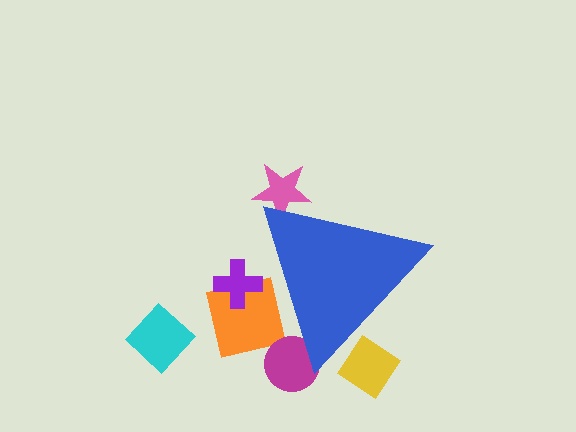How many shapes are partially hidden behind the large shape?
5 shapes are partially hidden.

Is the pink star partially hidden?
Yes, the pink star is partially hidden behind the blue triangle.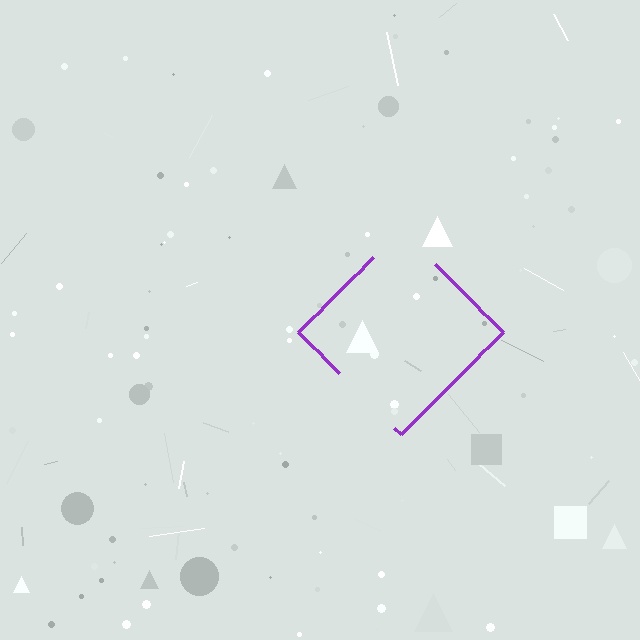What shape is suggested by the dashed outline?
The dashed outline suggests a diamond.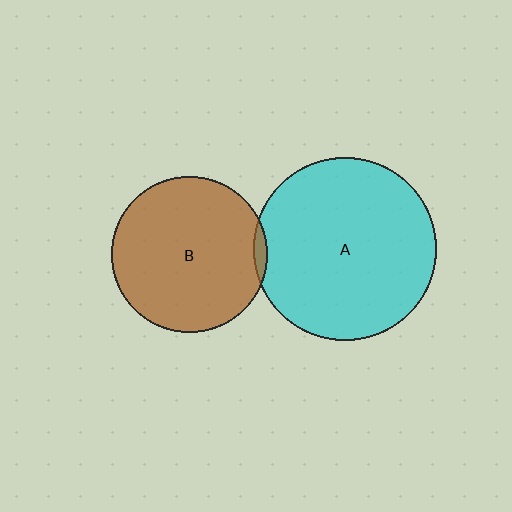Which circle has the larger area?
Circle A (cyan).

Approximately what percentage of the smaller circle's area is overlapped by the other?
Approximately 5%.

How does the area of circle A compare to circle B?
Approximately 1.4 times.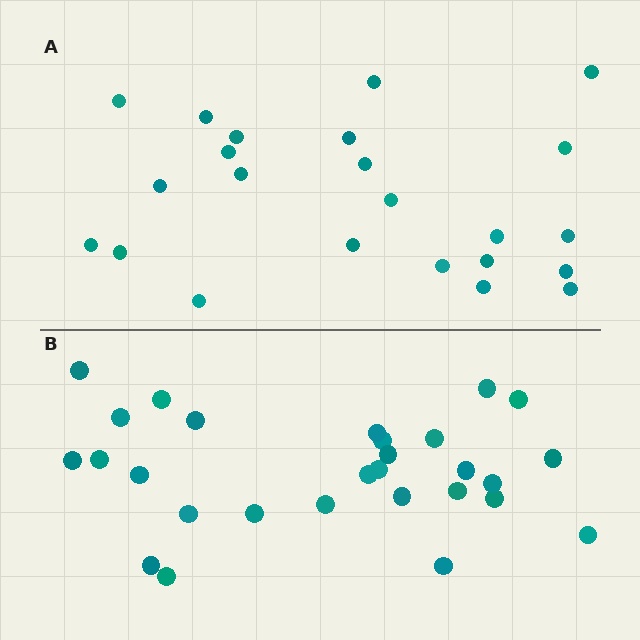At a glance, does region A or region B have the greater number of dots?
Region B (the bottom region) has more dots.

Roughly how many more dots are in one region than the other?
Region B has about 5 more dots than region A.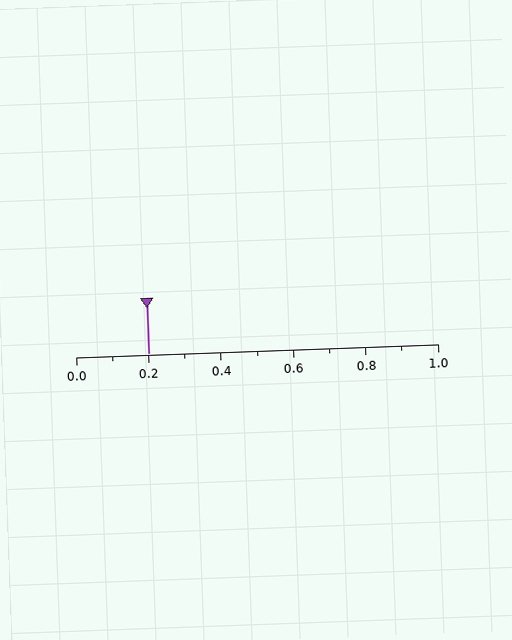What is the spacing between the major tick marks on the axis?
The major ticks are spaced 0.2 apart.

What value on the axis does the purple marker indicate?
The marker indicates approximately 0.2.